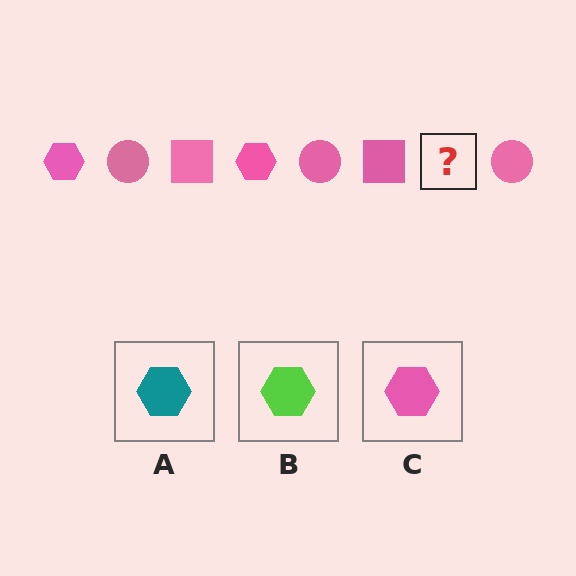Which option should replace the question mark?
Option C.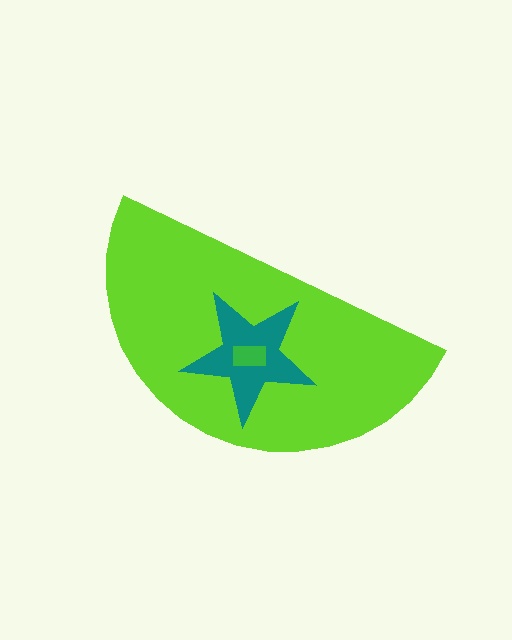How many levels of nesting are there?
3.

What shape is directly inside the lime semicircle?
The teal star.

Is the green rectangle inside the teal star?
Yes.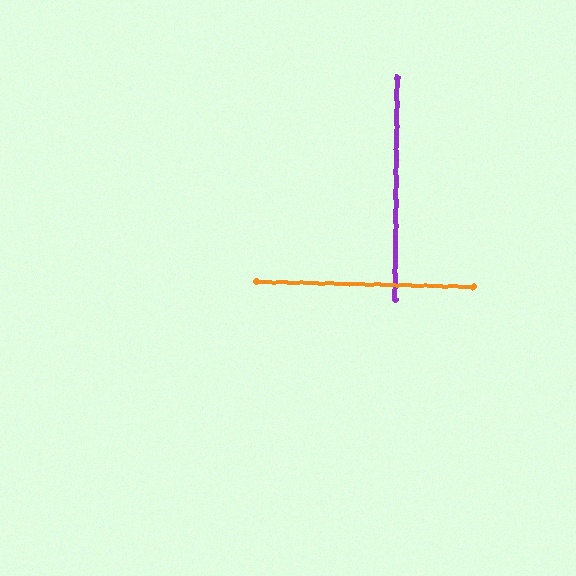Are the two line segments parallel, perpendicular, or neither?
Perpendicular — they meet at approximately 89°.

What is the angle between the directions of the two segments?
Approximately 89 degrees.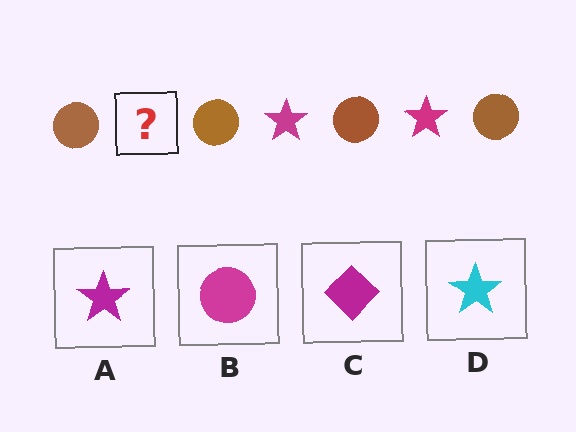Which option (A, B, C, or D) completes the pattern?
A.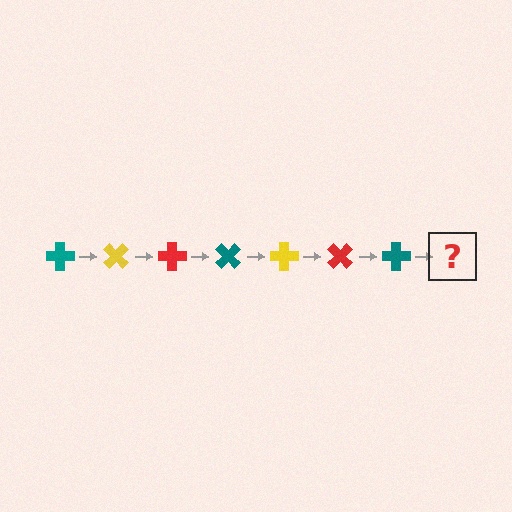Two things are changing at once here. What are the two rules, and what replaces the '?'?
The two rules are that it rotates 45 degrees each step and the color cycles through teal, yellow, and red. The '?' should be a yellow cross, rotated 315 degrees from the start.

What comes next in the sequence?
The next element should be a yellow cross, rotated 315 degrees from the start.